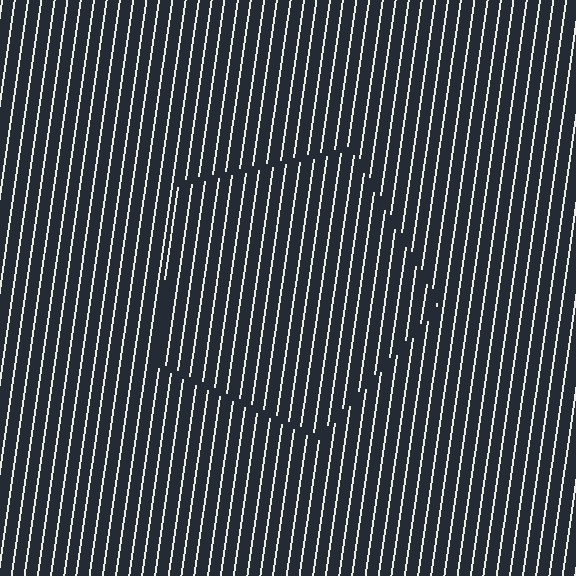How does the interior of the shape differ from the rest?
The interior of the shape contains the same grating, shifted by half a period — the contour is defined by the phase discontinuity where line-ends from the inner and outer gratings abut.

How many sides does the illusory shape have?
5 sides — the line-ends trace a pentagon.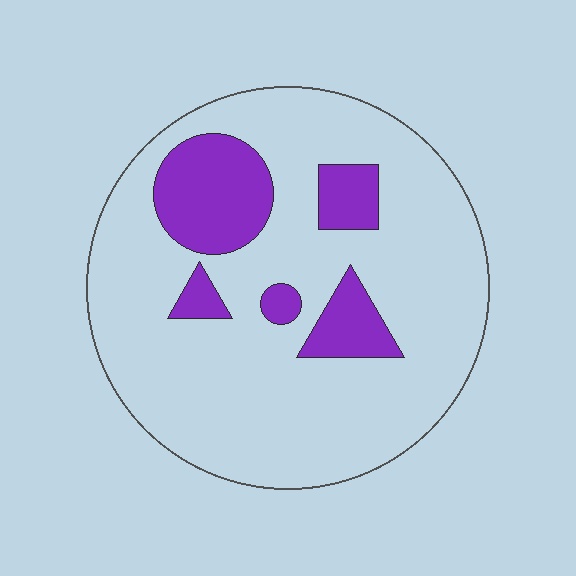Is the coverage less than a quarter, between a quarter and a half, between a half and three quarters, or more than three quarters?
Less than a quarter.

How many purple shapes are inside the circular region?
5.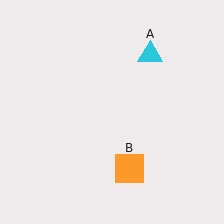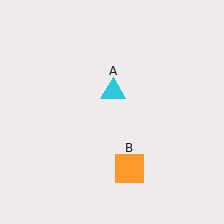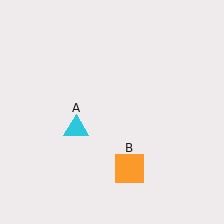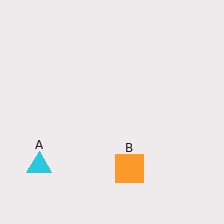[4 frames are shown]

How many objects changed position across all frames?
1 object changed position: cyan triangle (object A).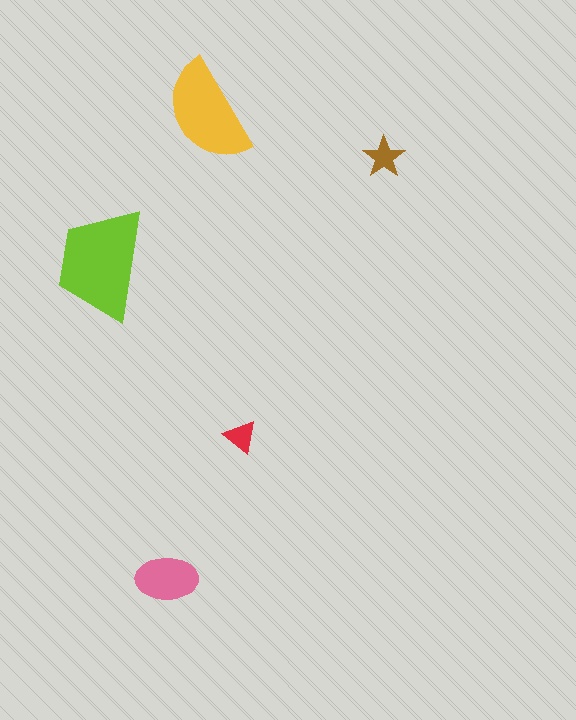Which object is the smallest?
The red triangle.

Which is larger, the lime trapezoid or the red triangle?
The lime trapezoid.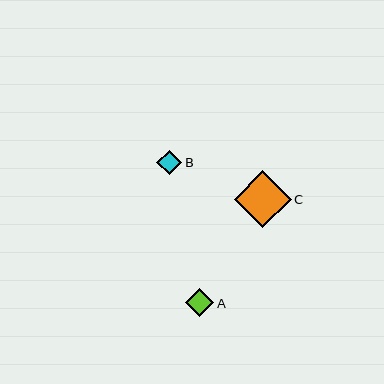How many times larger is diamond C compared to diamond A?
Diamond C is approximately 2.0 times the size of diamond A.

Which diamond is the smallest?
Diamond B is the smallest with a size of approximately 25 pixels.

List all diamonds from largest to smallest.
From largest to smallest: C, A, B.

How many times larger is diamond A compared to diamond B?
Diamond A is approximately 1.1 times the size of diamond B.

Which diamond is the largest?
Diamond C is the largest with a size of approximately 57 pixels.